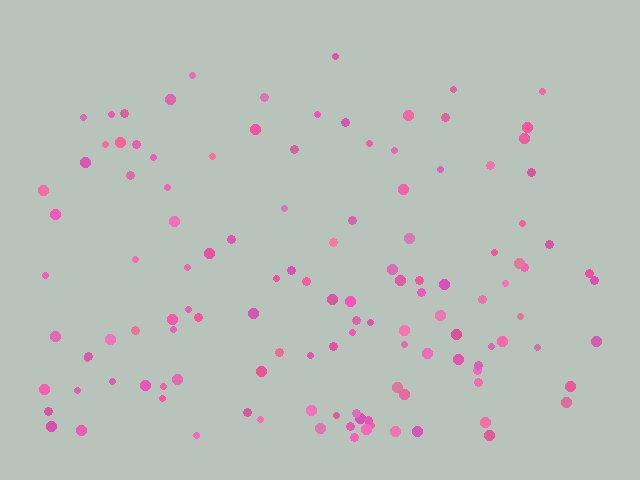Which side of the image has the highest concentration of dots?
The bottom.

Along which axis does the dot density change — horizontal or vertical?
Vertical.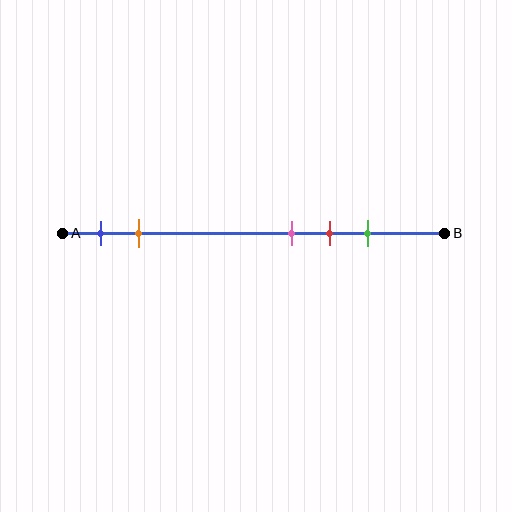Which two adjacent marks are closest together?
The pink and red marks are the closest adjacent pair.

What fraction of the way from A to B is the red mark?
The red mark is approximately 70% (0.7) of the way from A to B.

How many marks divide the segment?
There are 5 marks dividing the segment.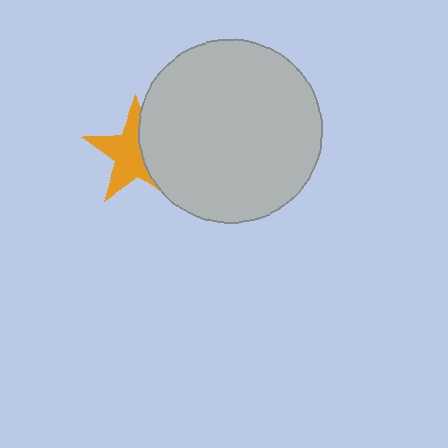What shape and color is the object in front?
The object in front is a light gray circle.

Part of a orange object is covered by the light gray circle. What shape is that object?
It is a star.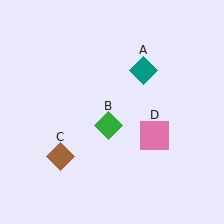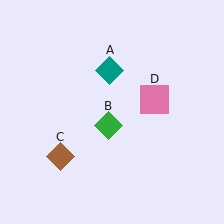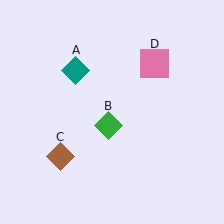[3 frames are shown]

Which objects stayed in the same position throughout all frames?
Green diamond (object B) and brown diamond (object C) remained stationary.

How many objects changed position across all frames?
2 objects changed position: teal diamond (object A), pink square (object D).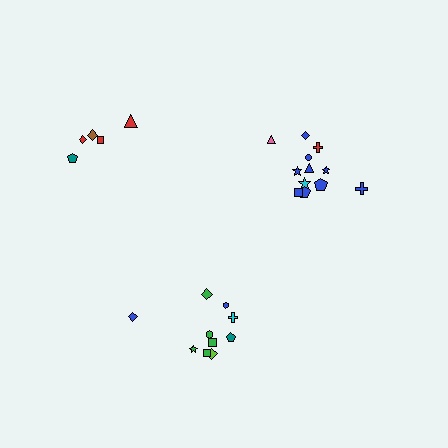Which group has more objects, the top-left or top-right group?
The top-right group.